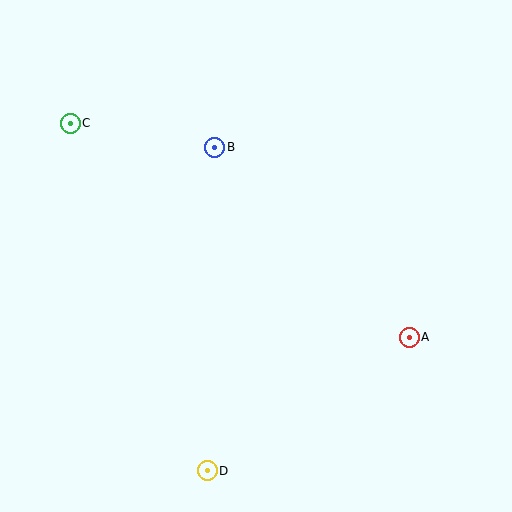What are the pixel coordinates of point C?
Point C is at (70, 123).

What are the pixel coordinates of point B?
Point B is at (215, 147).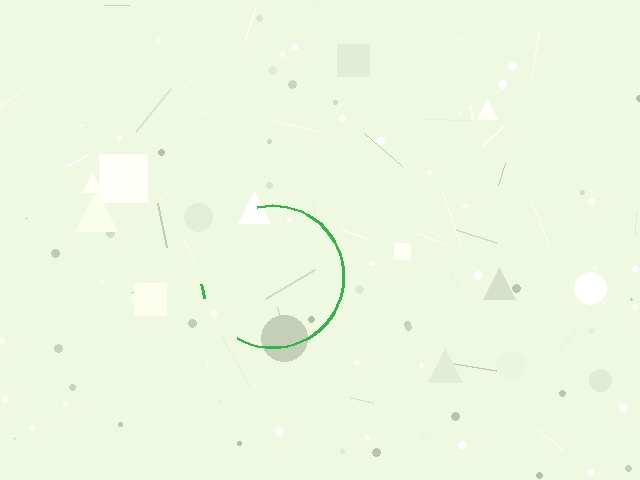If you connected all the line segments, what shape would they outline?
They would outline a circle.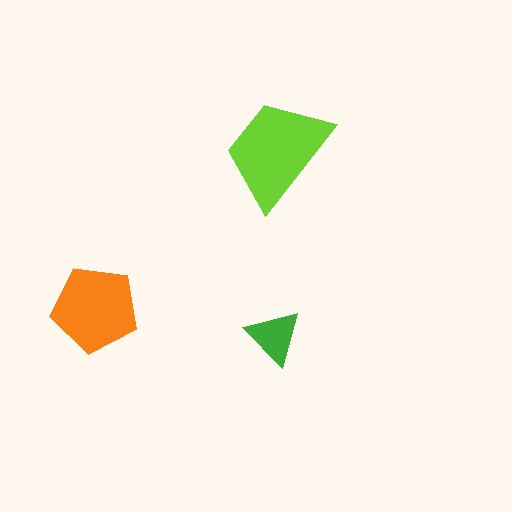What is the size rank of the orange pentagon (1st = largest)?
2nd.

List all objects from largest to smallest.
The lime trapezoid, the orange pentagon, the green triangle.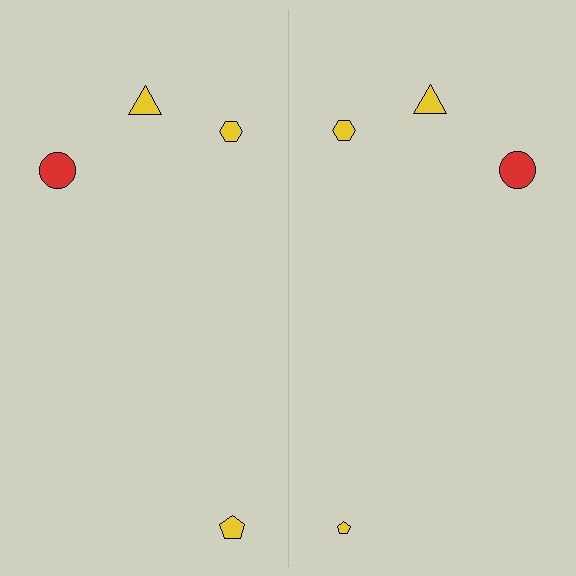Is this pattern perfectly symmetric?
No, the pattern is not perfectly symmetric. The yellow pentagon on the right side has a different size than its mirror counterpart.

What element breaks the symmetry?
The yellow pentagon on the right side has a different size than its mirror counterpart.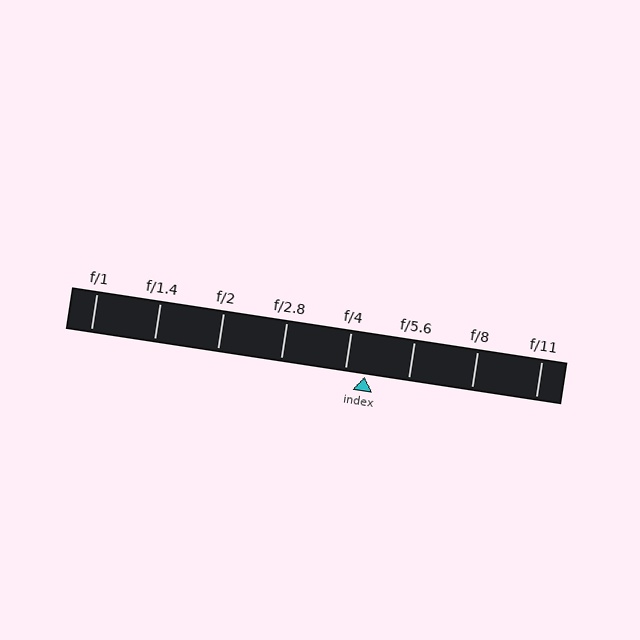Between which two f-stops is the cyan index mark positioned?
The index mark is between f/4 and f/5.6.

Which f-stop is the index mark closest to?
The index mark is closest to f/4.